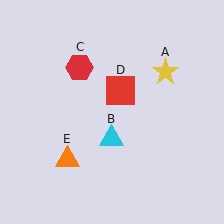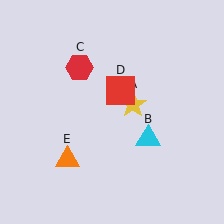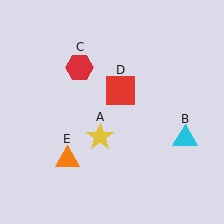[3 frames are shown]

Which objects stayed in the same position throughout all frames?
Red hexagon (object C) and red square (object D) and orange triangle (object E) remained stationary.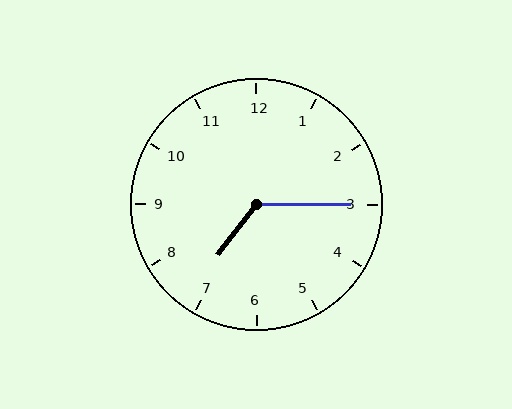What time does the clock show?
7:15.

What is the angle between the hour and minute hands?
Approximately 128 degrees.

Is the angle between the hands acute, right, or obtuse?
It is obtuse.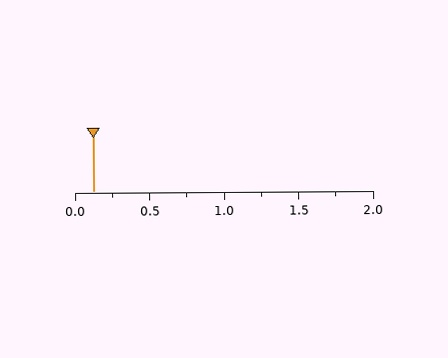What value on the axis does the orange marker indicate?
The marker indicates approximately 0.12.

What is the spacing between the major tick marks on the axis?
The major ticks are spaced 0.5 apart.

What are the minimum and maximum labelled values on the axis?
The axis runs from 0.0 to 2.0.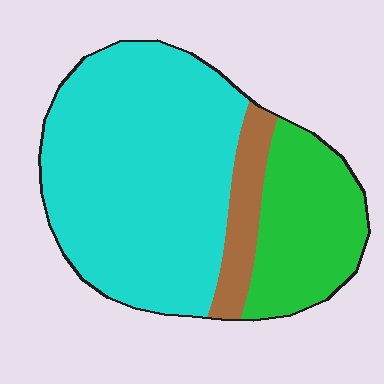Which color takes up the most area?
Cyan, at roughly 65%.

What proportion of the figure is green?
Green covers about 25% of the figure.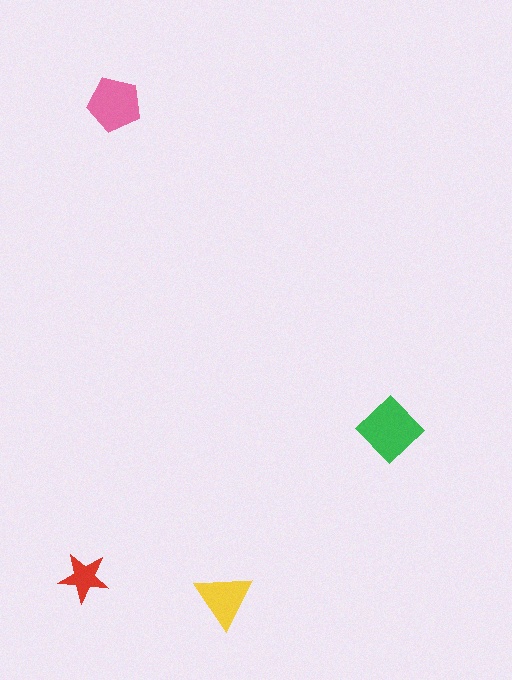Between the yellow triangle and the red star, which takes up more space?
The yellow triangle.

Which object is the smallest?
The red star.